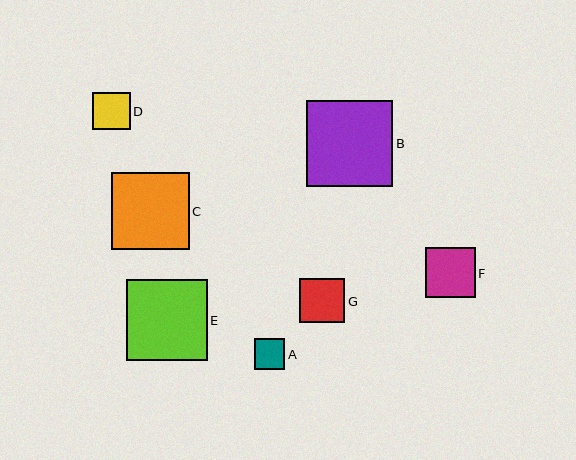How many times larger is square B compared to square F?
Square B is approximately 1.7 times the size of square F.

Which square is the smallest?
Square A is the smallest with a size of approximately 31 pixels.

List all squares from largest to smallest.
From largest to smallest: B, E, C, F, G, D, A.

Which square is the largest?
Square B is the largest with a size of approximately 86 pixels.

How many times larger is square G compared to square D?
Square G is approximately 1.2 times the size of square D.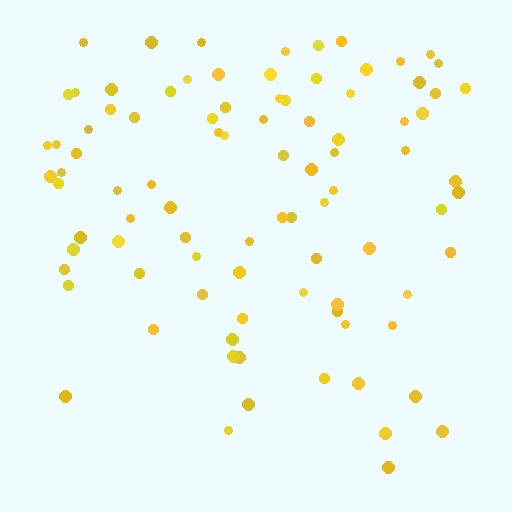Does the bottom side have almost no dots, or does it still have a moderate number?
Still a moderate number, just noticeably fewer than the top.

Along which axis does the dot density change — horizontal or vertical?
Vertical.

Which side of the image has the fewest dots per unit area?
The bottom.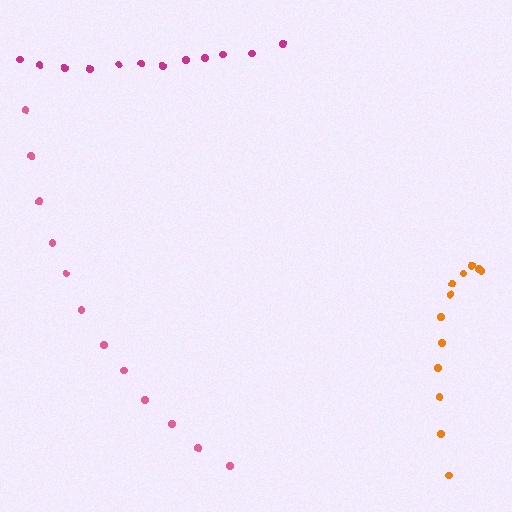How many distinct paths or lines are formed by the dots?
There are 3 distinct paths.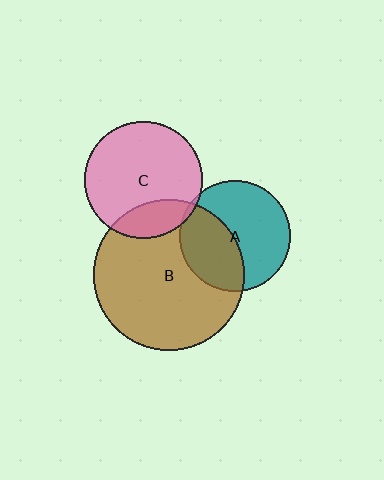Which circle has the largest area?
Circle B (brown).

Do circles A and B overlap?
Yes.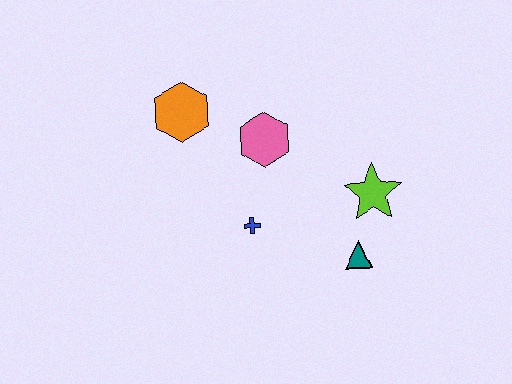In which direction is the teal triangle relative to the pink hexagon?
The teal triangle is below the pink hexagon.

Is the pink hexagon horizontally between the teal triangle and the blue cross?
Yes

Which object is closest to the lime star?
The teal triangle is closest to the lime star.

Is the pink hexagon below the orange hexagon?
Yes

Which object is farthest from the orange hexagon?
The teal triangle is farthest from the orange hexagon.